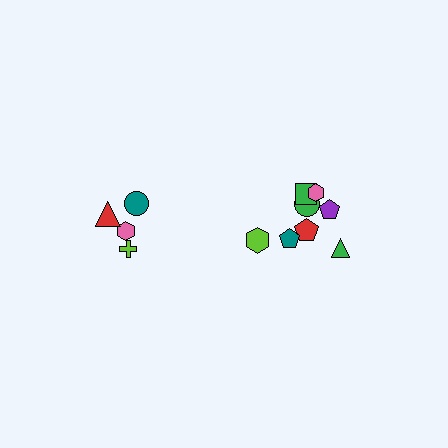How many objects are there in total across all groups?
There are 12 objects.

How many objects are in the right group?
There are 8 objects.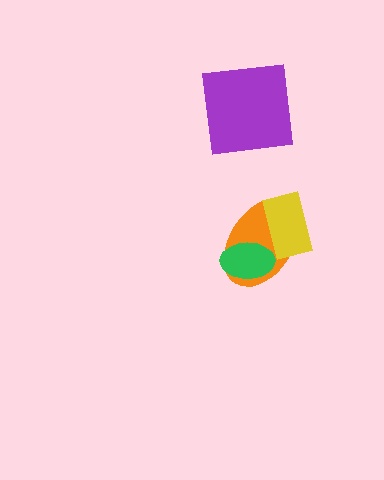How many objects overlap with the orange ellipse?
2 objects overlap with the orange ellipse.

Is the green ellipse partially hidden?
No, no other shape covers it.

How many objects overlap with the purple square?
0 objects overlap with the purple square.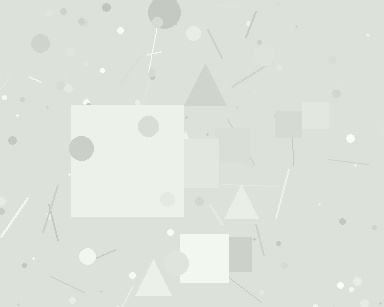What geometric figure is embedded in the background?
A square is embedded in the background.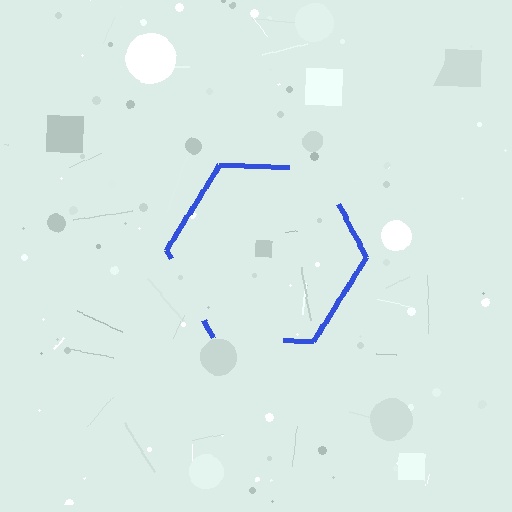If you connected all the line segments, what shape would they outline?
They would outline a hexagon.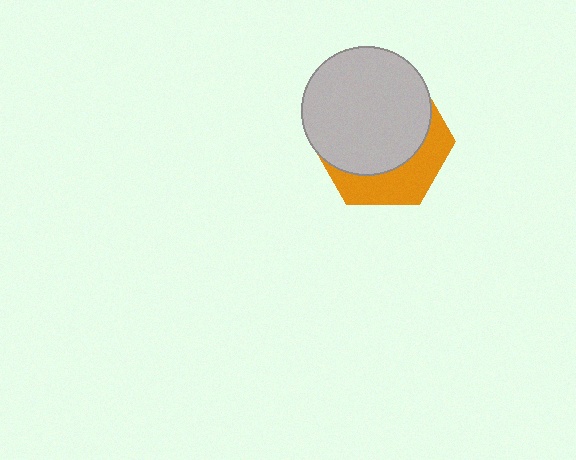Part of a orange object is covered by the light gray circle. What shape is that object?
It is a hexagon.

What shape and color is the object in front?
The object in front is a light gray circle.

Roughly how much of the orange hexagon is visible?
A small part of it is visible (roughly 34%).